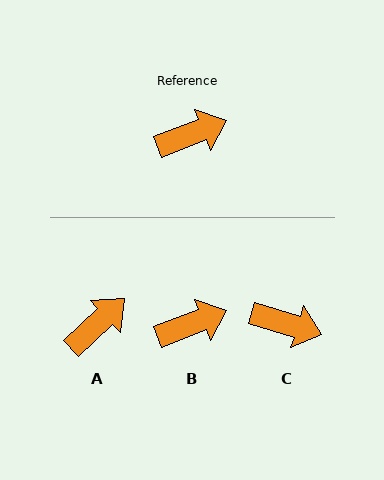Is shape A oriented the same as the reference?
No, it is off by about 22 degrees.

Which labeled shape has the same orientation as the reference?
B.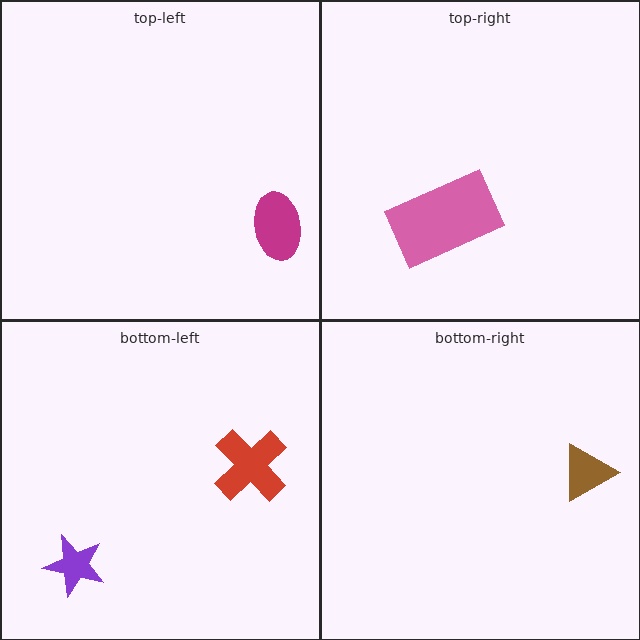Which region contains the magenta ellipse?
The top-left region.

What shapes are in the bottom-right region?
The brown triangle.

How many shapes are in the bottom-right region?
1.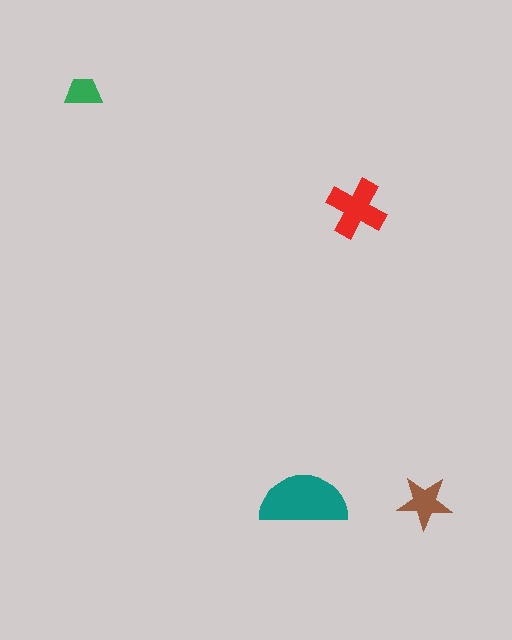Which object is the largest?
The teal semicircle.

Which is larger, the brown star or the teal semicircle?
The teal semicircle.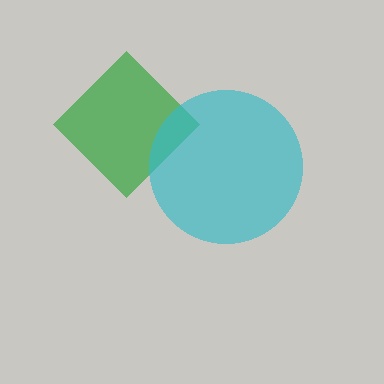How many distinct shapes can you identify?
There are 2 distinct shapes: a green diamond, a cyan circle.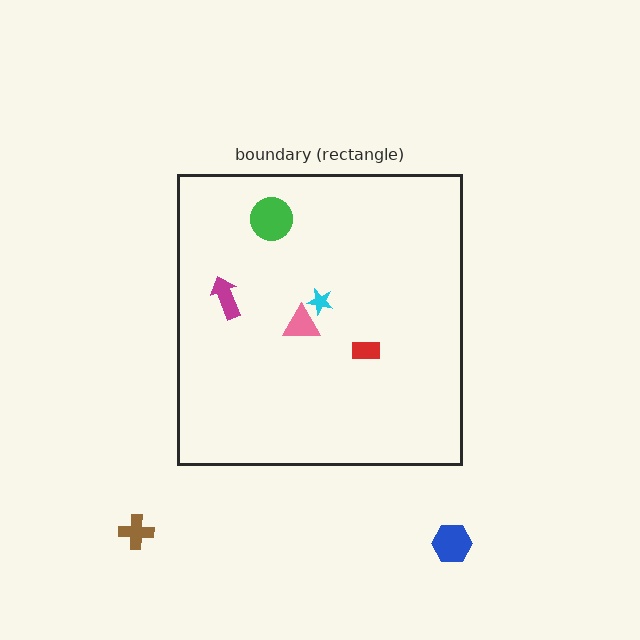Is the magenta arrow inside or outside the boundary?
Inside.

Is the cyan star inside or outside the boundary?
Inside.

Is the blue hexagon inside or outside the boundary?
Outside.